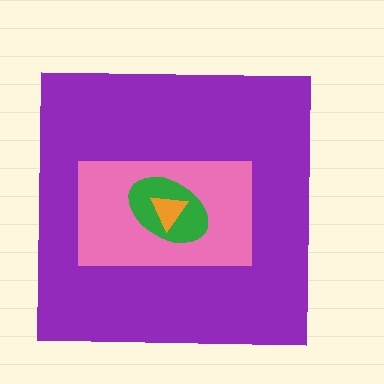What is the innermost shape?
The orange triangle.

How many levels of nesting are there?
4.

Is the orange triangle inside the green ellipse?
Yes.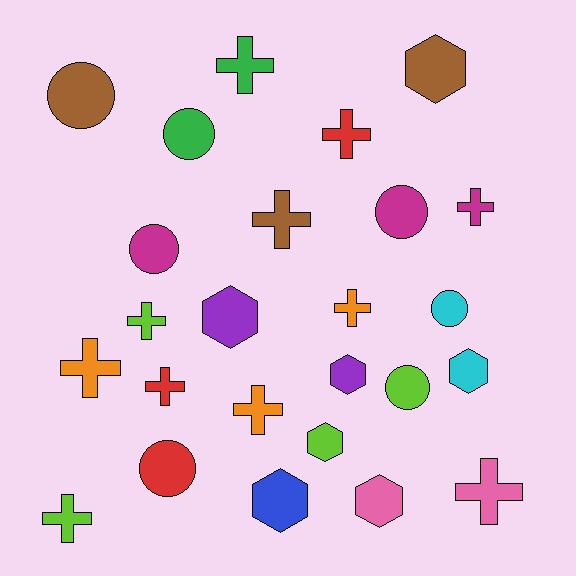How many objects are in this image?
There are 25 objects.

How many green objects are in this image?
There are 2 green objects.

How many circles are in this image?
There are 7 circles.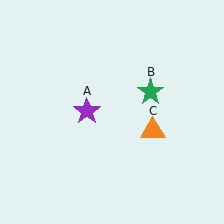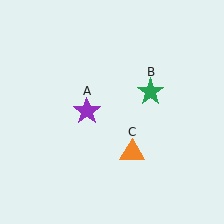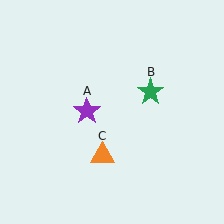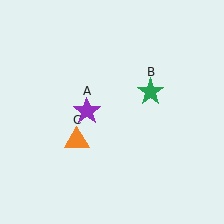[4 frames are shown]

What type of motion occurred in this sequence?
The orange triangle (object C) rotated clockwise around the center of the scene.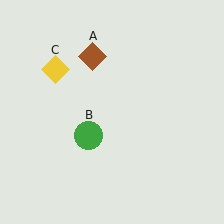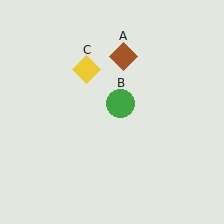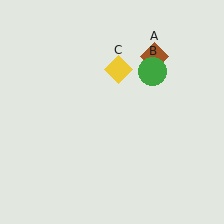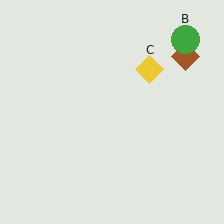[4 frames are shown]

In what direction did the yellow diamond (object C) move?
The yellow diamond (object C) moved right.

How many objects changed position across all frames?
3 objects changed position: brown diamond (object A), green circle (object B), yellow diamond (object C).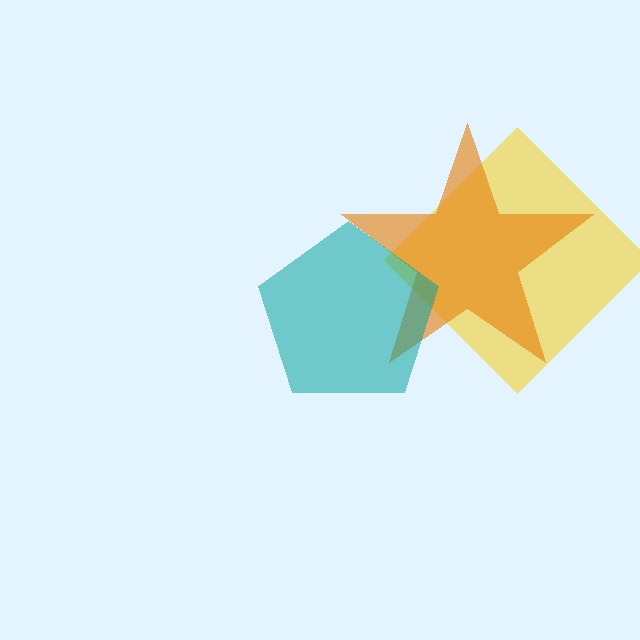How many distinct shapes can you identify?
There are 3 distinct shapes: a yellow diamond, an orange star, a teal pentagon.